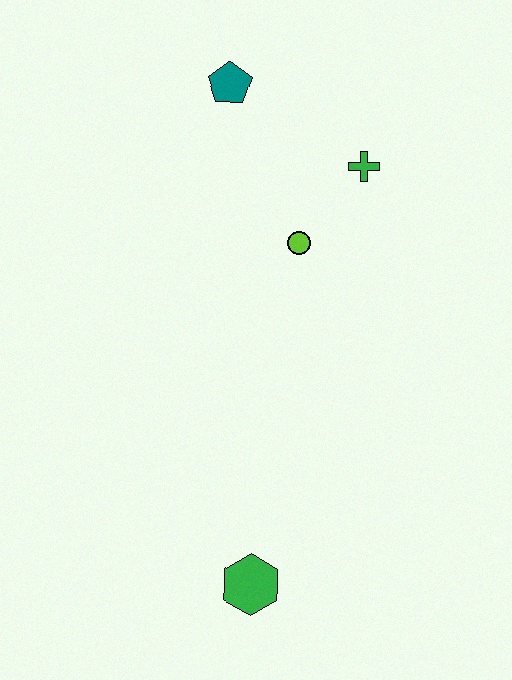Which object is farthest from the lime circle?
The green hexagon is farthest from the lime circle.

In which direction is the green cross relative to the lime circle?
The green cross is above the lime circle.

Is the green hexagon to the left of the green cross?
Yes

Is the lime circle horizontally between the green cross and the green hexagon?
Yes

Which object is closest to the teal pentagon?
The green cross is closest to the teal pentagon.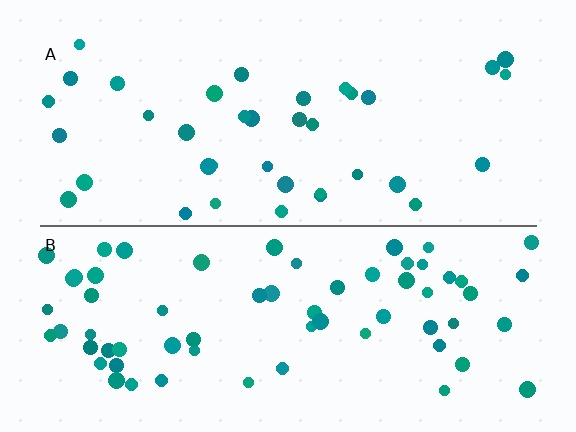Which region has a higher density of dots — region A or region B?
B (the bottom).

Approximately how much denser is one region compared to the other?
Approximately 1.8× — region B over region A.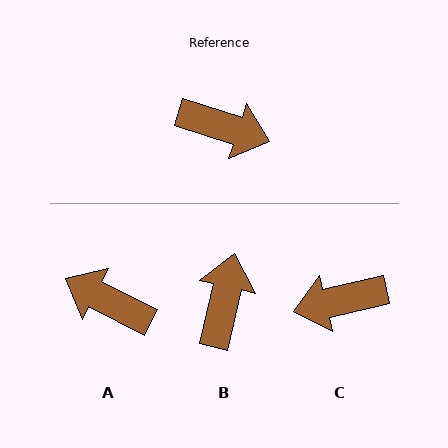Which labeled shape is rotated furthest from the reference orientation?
A, about 171 degrees away.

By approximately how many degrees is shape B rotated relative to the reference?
Approximately 95 degrees counter-clockwise.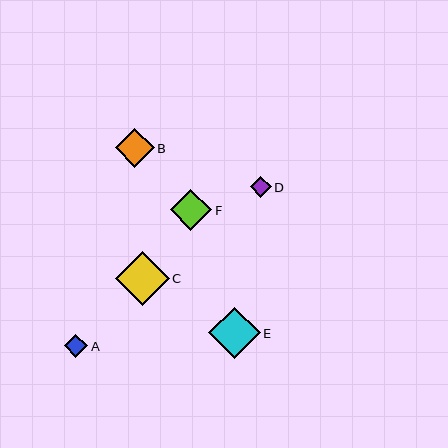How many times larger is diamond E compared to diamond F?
Diamond E is approximately 1.3 times the size of diamond F.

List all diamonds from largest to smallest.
From largest to smallest: C, E, F, B, A, D.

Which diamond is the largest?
Diamond C is the largest with a size of approximately 54 pixels.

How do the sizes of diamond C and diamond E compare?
Diamond C and diamond E are approximately the same size.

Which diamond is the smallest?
Diamond D is the smallest with a size of approximately 21 pixels.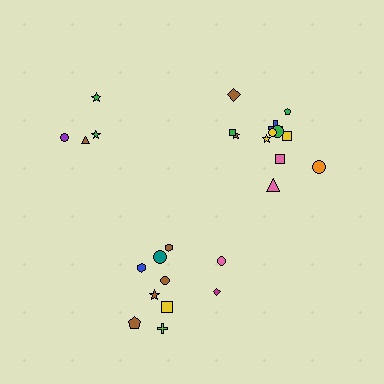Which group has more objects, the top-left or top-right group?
The top-right group.